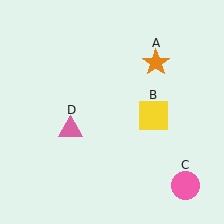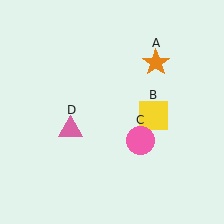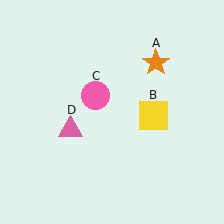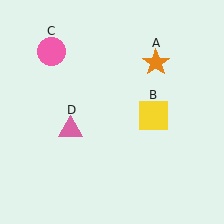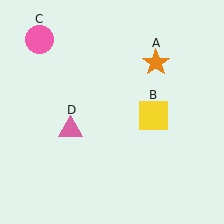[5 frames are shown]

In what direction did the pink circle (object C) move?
The pink circle (object C) moved up and to the left.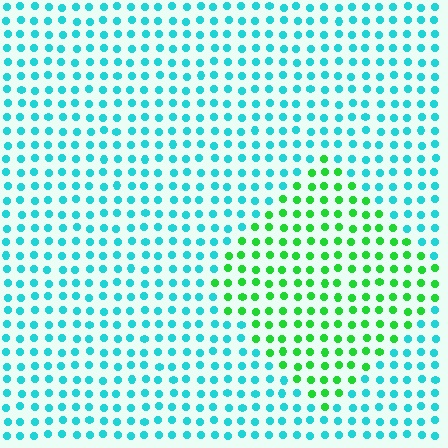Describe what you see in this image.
The image is filled with small cyan elements in a uniform arrangement. A diamond-shaped region is visible where the elements are tinted to a slightly different hue, forming a subtle color boundary.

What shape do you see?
I see a diamond.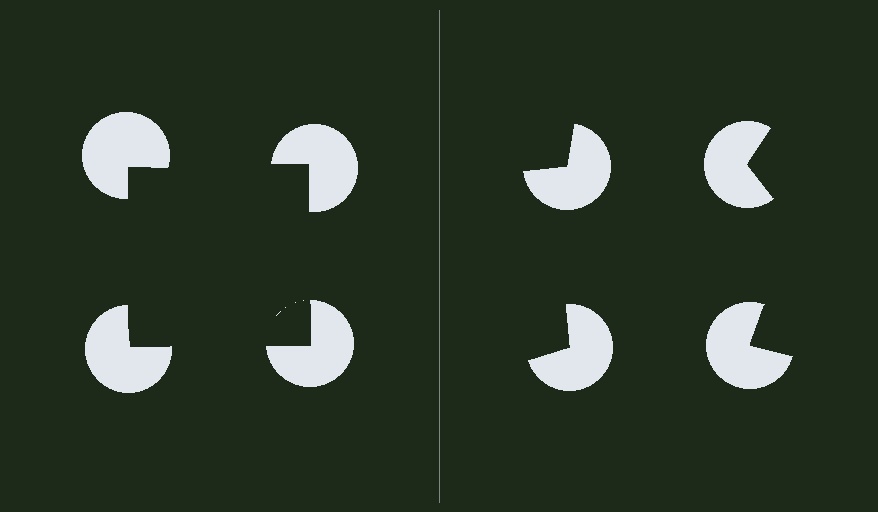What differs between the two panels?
The pac-man discs are positioned identically on both sides; only the wedge orientations differ. On the left they align to a square; on the right they are misaligned.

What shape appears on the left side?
An illusory square.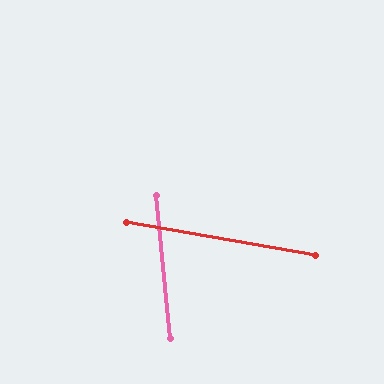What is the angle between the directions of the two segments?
Approximately 75 degrees.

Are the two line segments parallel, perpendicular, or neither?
Neither parallel nor perpendicular — they differ by about 75°.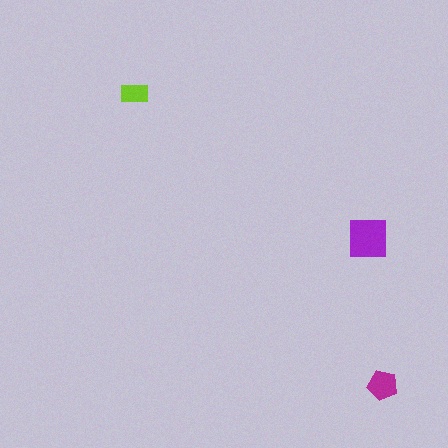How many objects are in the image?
There are 3 objects in the image.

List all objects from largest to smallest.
The purple square, the magenta pentagon, the lime rectangle.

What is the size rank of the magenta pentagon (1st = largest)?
2nd.